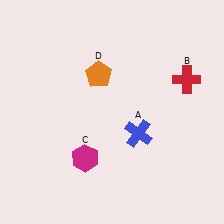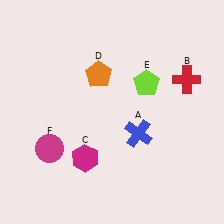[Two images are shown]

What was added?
A lime pentagon (E), a magenta circle (F) were added in Image 2.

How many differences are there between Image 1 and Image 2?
There are 2 differences between the two images.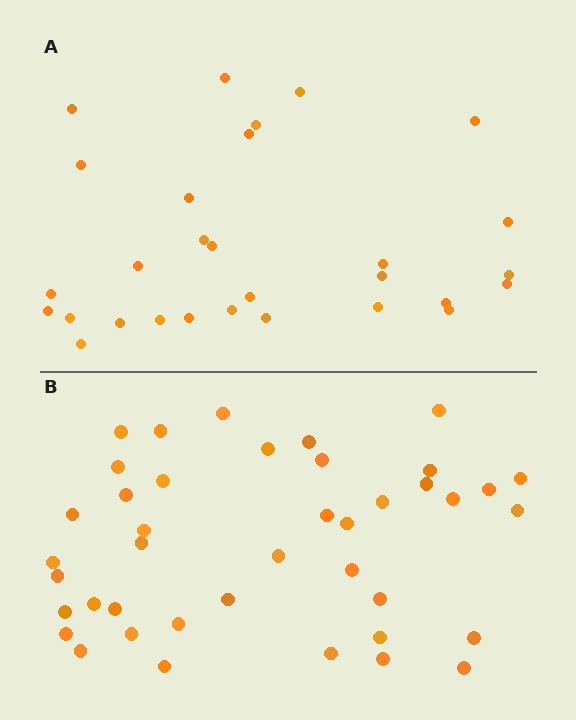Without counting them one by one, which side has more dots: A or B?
Region B (the bottom region) has more dots.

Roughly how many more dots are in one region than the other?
Region B has roughly 12 or so more dots than region A.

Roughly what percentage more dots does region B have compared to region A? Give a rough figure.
About 40% more.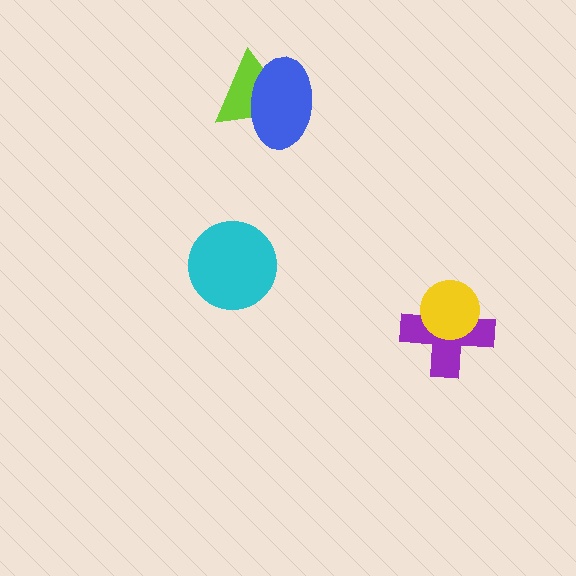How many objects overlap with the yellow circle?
1 object overlaps with the yellow circle.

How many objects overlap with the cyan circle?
0 objects overlap with the cyan circle.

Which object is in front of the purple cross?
The yellow circle is in front of the purple cross.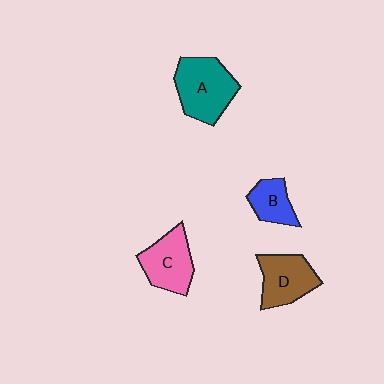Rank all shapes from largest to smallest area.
From largest to smallest: A (teal), C (pink), D (brown), B (blue).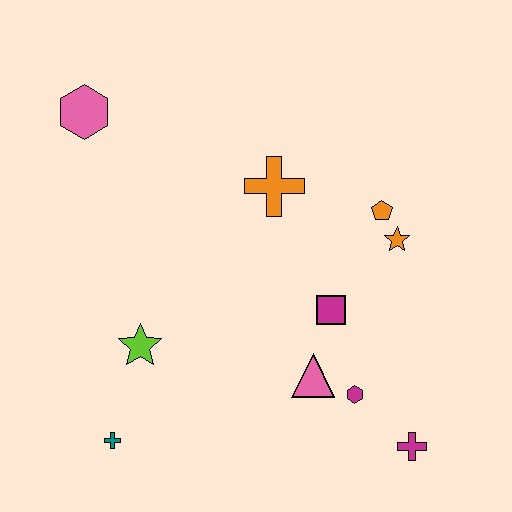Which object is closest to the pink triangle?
The magenta hexagon is closest to the pink triangle.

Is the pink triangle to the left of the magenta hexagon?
Yes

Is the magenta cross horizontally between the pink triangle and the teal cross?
No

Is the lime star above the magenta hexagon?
Yes